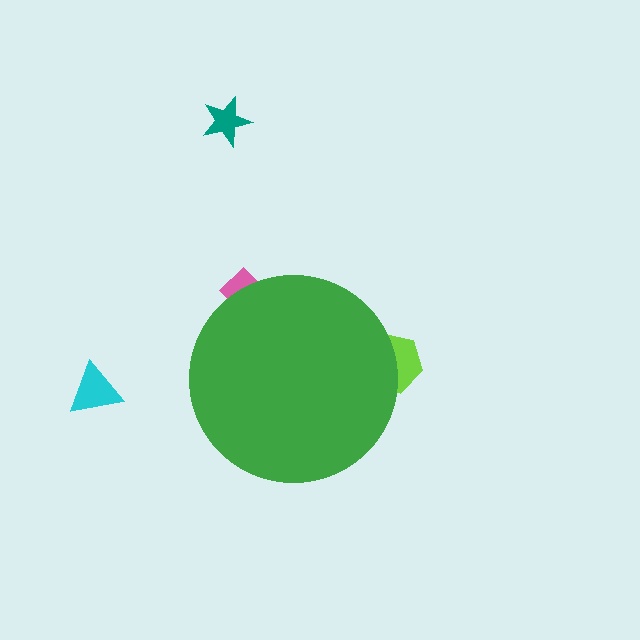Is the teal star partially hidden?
No, the teal star is fully visible.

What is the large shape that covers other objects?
A green circle.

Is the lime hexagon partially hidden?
Yes, the lime hexagon is partially hidden behind the green circle.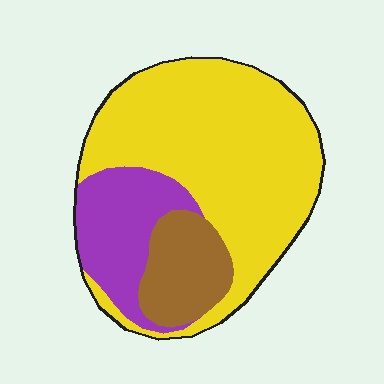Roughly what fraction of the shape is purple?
Purple takes up about one fifth (1/5) of the shape.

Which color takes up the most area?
Yellow, at roughly 65%.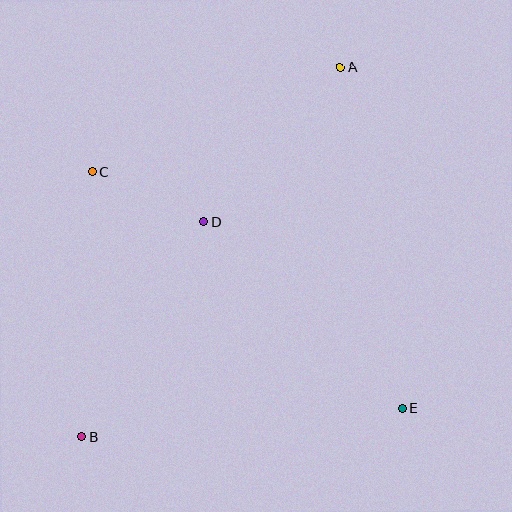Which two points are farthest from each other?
Points A and B are farthest from each other.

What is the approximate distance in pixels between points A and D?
The distance between A and D is approximately 207 pixels.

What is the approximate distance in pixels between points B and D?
The distance between B and D is approximately 247 pixels.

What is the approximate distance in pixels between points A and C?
The distance between A and C is approximately 269 pixels.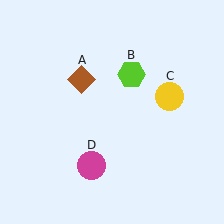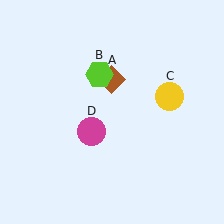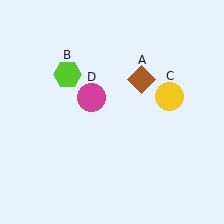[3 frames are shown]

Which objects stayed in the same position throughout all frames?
Yellow circle (object C) remained stationary.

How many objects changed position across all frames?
3 objects changed position: brown diamond (object A), lime hexagon (object B), magenta circle (object D).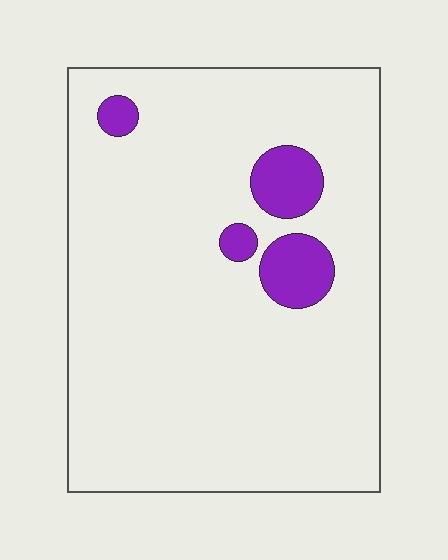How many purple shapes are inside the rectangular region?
4.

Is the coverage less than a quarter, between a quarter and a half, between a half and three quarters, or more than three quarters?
Less than a quarter.